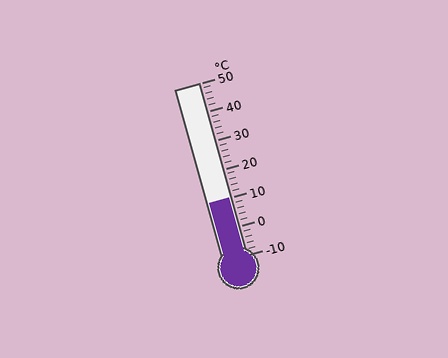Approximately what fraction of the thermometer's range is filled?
The thermometer is filled to approximately 35% of its range.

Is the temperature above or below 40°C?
The temperature is below 40°C.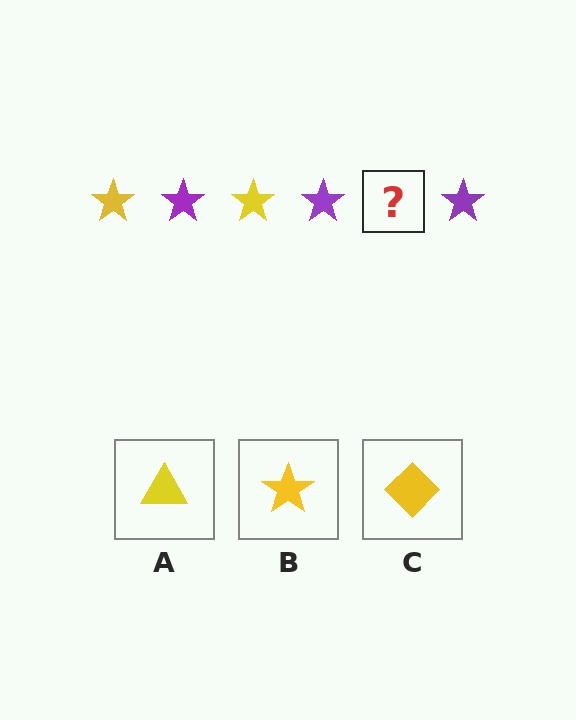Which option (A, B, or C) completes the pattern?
B.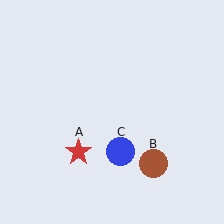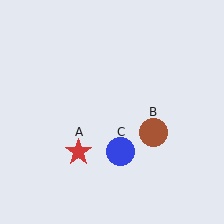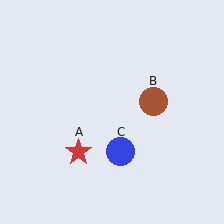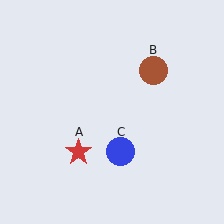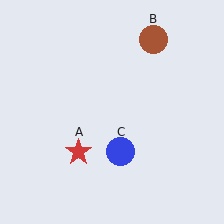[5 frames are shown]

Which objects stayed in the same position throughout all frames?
Red star (object A) and blue circle (object C) remained stationary.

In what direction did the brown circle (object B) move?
The brown circle (object B) moved up.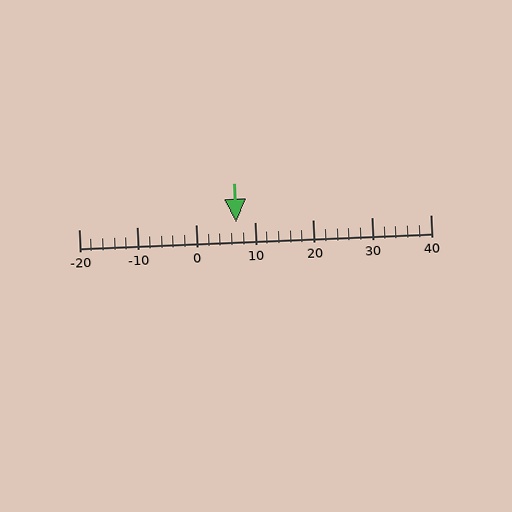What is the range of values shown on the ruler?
The ruler shows values from -20 to 40.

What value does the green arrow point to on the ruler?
The green arrow points to approximately 7.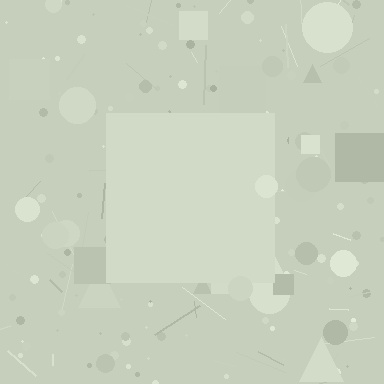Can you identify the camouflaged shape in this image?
The camouflaged shape is a square.